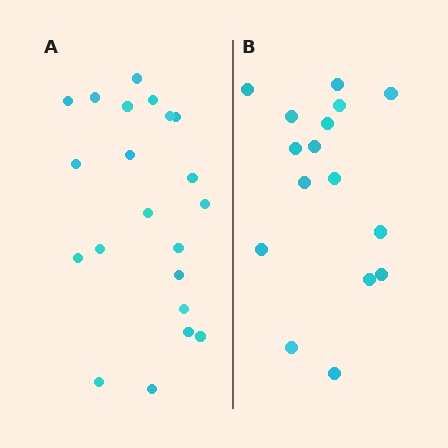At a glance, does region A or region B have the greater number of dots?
Region A (the left region) has more dots.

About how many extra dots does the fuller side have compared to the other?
Region A has about 5 more dots than region B.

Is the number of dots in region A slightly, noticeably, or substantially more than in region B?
Region A has noticeably more, but not dramatically so. The ratio is roughly 1.3 to 1.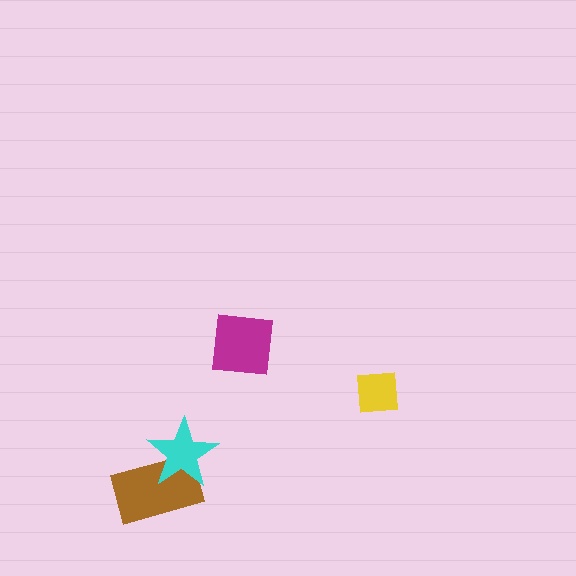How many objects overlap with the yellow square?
0 objects overlap with the yellow square.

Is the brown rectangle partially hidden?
Yes, it is partially covered by another shape.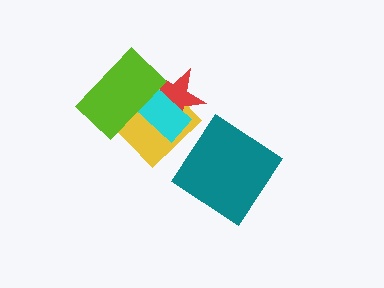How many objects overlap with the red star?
3 objects overlap with the red star.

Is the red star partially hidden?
Yes, it is partially covered by another shape.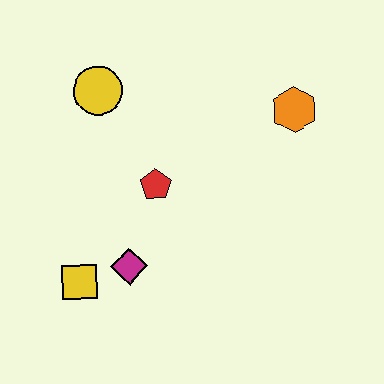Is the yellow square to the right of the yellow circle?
No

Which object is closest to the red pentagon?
The magenta diamond is closest to the red pentagon.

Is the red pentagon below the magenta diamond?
No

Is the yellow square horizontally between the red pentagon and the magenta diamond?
No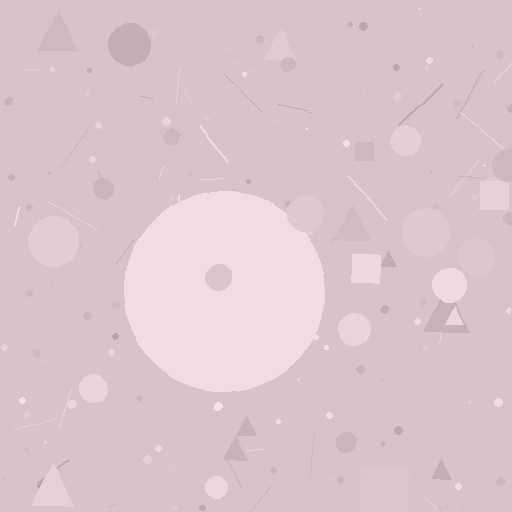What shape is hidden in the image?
A circle is hidden in the image.